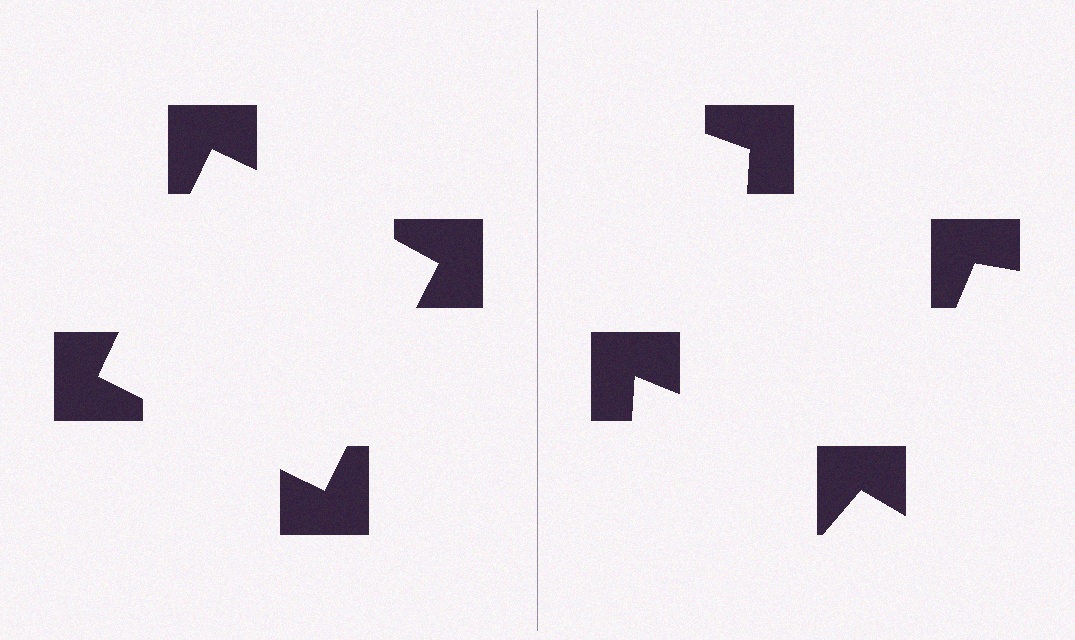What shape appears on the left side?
An illusory square.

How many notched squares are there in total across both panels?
8 — 4 on each side.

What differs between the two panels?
The notched squares are positioned identically on both sides; only the wedge orientations differ. On the left they align to a square; on the right they are misaligned.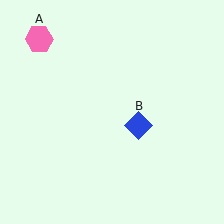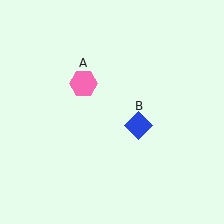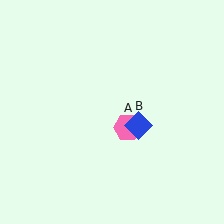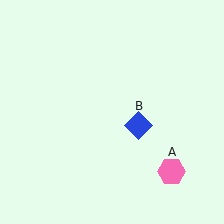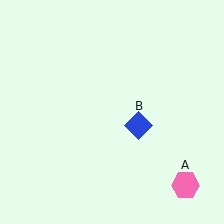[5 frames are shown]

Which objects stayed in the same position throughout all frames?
Blue diamond (object B) remained stationary.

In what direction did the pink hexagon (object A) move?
The pink hexagon (object A) moved down and to the right.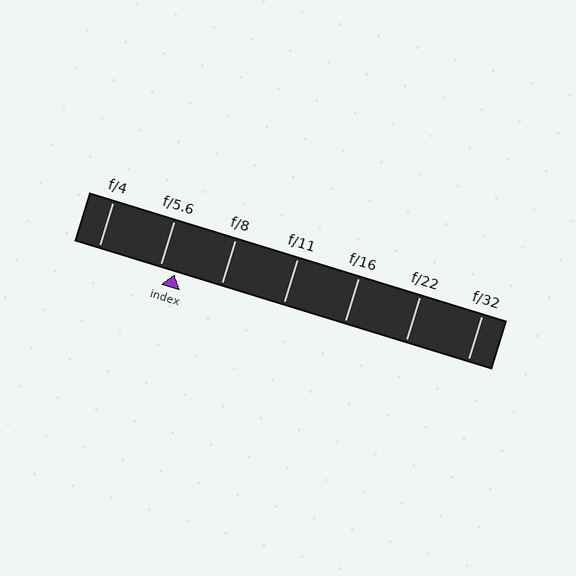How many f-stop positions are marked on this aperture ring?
There are 7 f-stop positions marked.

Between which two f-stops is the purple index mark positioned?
The index mark is between f/5.6 and f/8.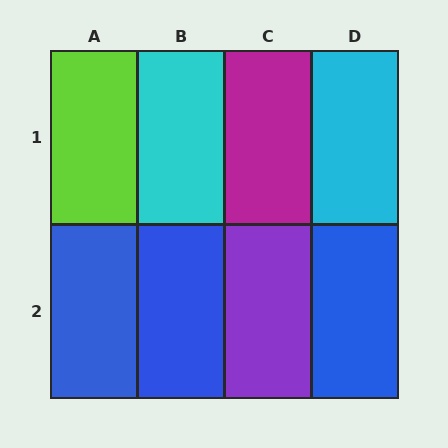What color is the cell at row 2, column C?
Purple.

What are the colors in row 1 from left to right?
Lime, cyan, magenta, cyan.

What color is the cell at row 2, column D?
Blue.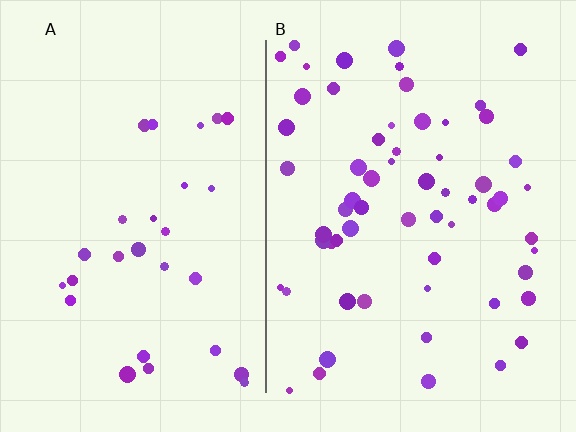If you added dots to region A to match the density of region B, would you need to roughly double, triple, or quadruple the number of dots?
Approximately double.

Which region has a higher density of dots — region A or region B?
B (the right).